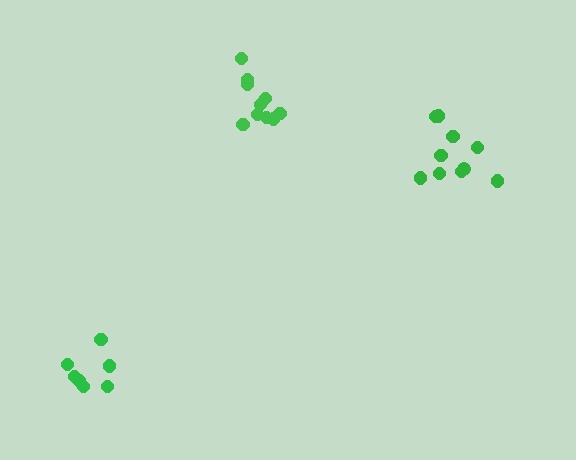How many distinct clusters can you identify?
There are 3 distinct clusters.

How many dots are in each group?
Group 1: 7 dots, Group 2: 10 dots, Group 3: 10 dots (27 total).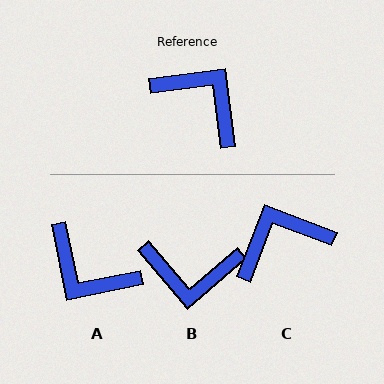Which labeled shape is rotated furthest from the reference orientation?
A, about 176 degrees away.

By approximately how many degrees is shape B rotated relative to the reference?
Approximately 147 degrees clockwise.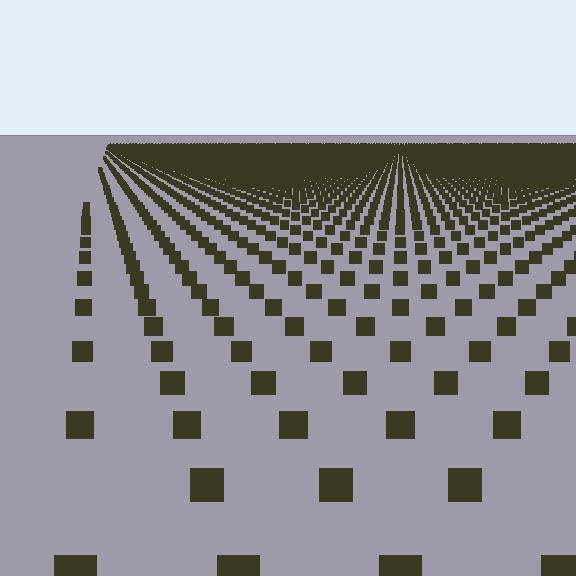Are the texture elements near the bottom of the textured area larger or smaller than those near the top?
Larger. Near the bottom, elements are closer to the viewer and appear at a bigger on-screen size.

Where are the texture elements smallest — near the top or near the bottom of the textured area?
Near the top.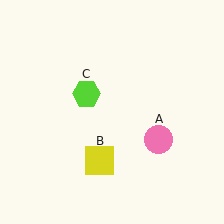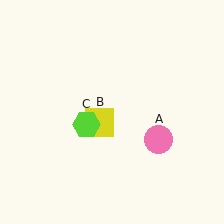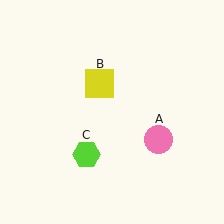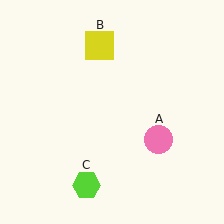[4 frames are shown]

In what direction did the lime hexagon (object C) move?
The lime hexagon (object C) moved down.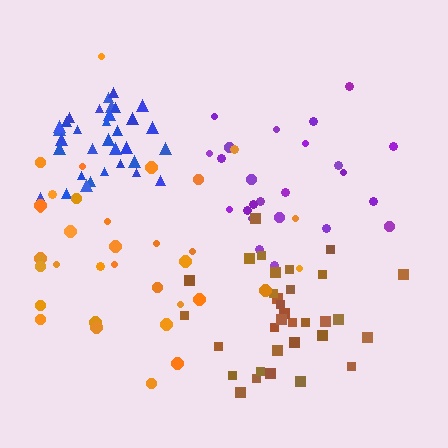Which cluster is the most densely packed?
Blue.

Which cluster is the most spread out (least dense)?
Orange.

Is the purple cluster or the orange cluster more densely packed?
Purple.